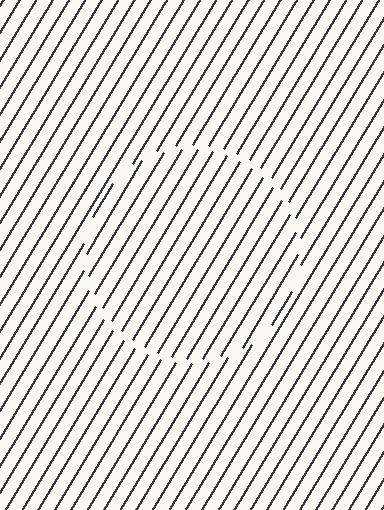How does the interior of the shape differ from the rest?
The interior of the shape contains the same grating, shifted by half a period — the contour is defined by the phase discontinuity where line-ends from the inner and outer gratings abut.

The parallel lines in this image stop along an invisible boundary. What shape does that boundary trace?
An illusory circle. The interior of the shape contains the same grating, shifted by half a period — the contour is defined by the phase discontinuity where line-ends from the inner and outer gratings abut.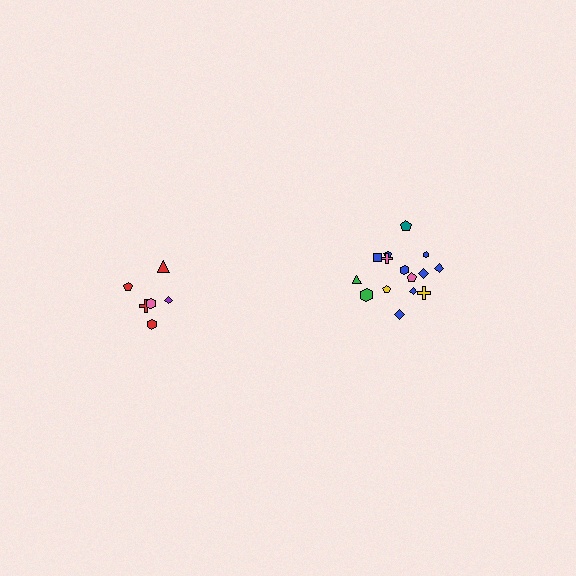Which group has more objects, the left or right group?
The right group.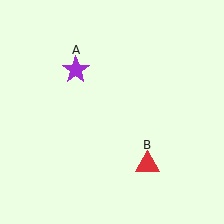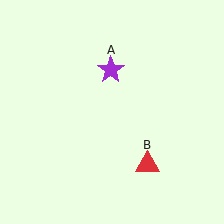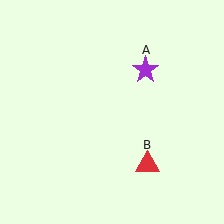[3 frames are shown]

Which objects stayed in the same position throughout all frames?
Red triangle (object B) remained stationary.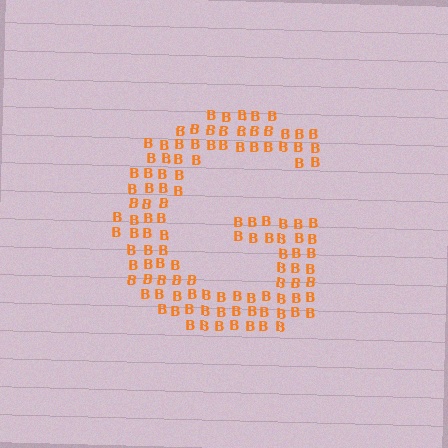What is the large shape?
The large shape is the letter G.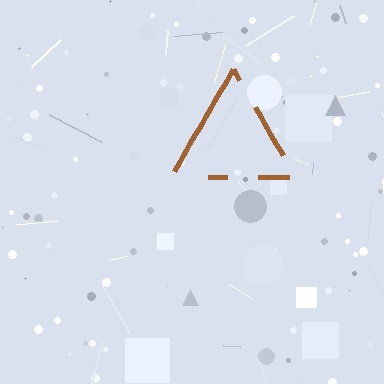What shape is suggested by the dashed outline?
The dashed outline suggests a triangle.